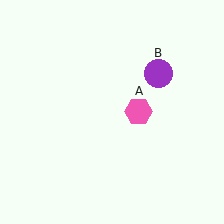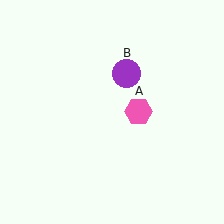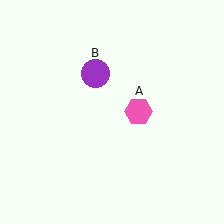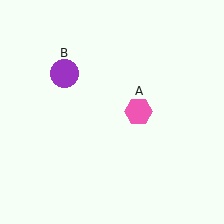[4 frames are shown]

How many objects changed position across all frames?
1 object changed position: purple circle (object B).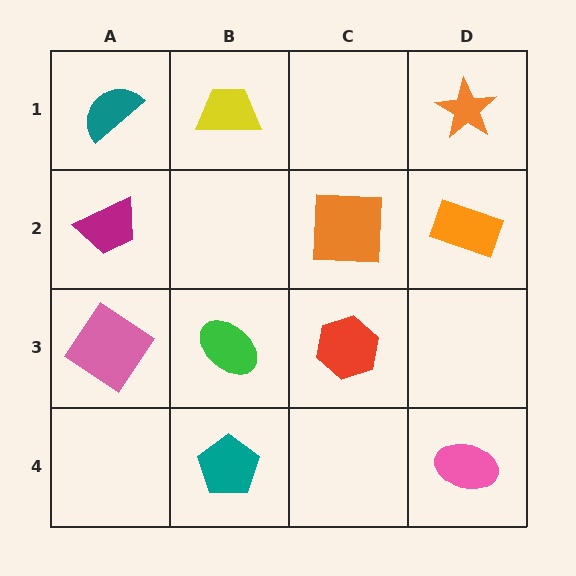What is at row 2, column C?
An orange square.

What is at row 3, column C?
A red hexagon.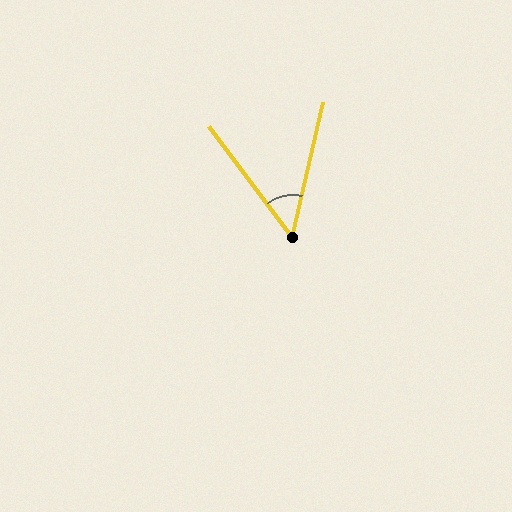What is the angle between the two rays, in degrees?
Approximately 50 degrees.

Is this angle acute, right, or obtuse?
It is acute.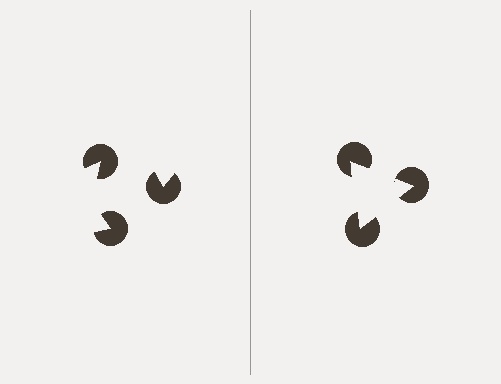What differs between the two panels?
The pac-man discs are positioned identically on both sides; only the wedge orientations differ. On the right they align to a triangle; on the left they are misaligned.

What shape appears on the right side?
An illusory triangle.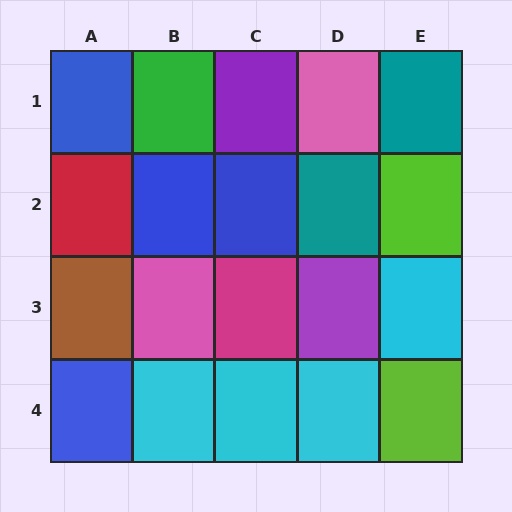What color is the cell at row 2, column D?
Teal.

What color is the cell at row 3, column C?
Magenta.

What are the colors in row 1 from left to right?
Blue, green, purple, pink, teal.